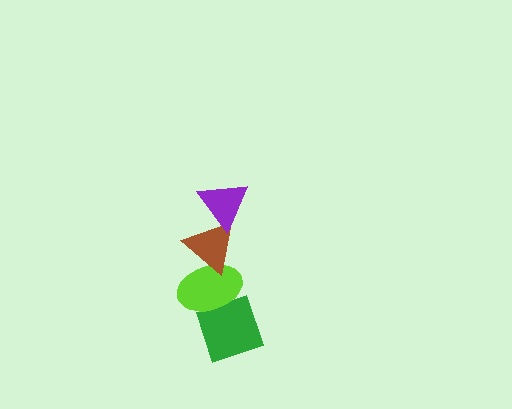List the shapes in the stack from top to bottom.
From top to bottom: the purple triangle, the brown triangle, the lime ellipse, the green diamond.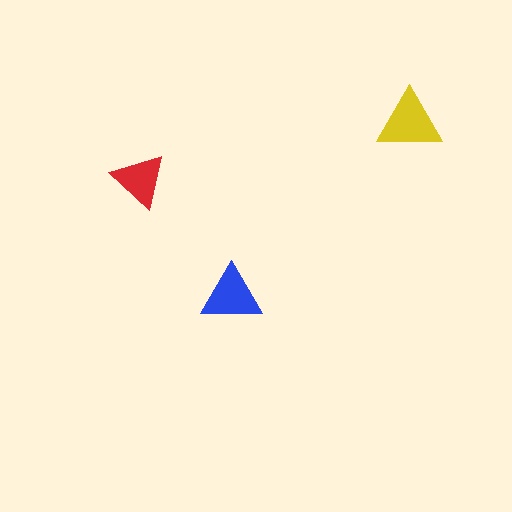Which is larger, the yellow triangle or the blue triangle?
The yellow one.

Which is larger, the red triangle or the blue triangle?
The blue one.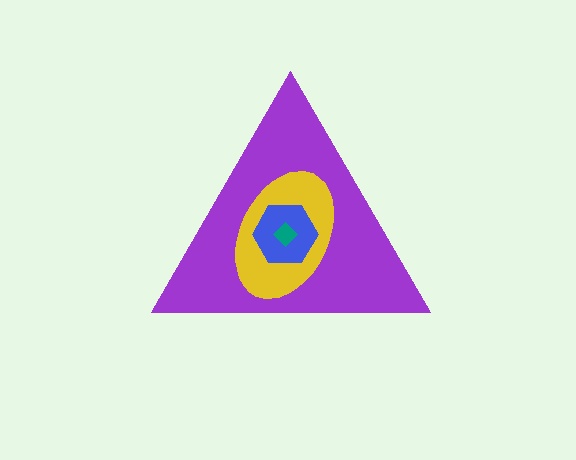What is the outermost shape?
The purple triangle.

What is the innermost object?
The teal diamond.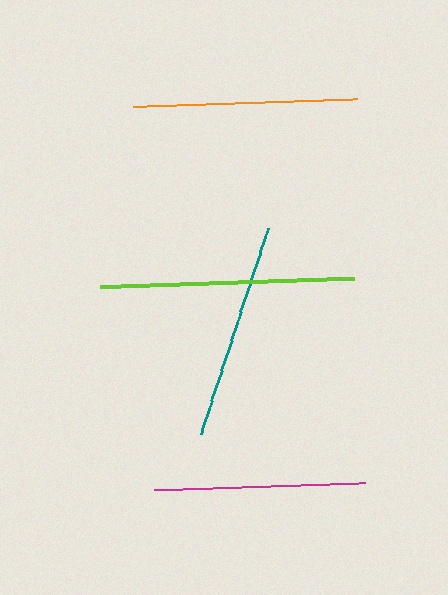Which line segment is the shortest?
The magenta line is the shortest at approximately 212 pixels.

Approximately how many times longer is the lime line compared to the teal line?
The lime line is approximately 1.2 times the length of the teal line.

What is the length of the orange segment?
The orange segment is approximately 225 pixels long.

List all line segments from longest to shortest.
From longest to shortest: lime, orange, teal, magenta.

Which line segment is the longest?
The lime line is the longest at approximately 255 pixels.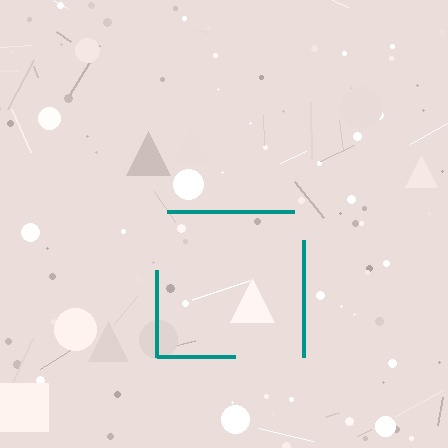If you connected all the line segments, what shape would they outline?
They would outline a square.